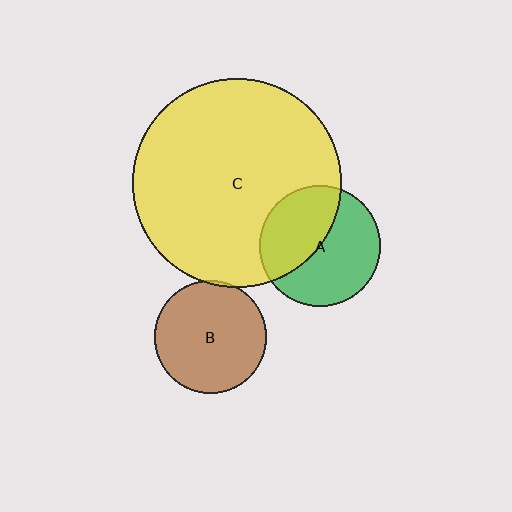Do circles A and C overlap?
Yes.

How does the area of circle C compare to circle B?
Approximately 3.4 times.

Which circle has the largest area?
Circle C (yellow).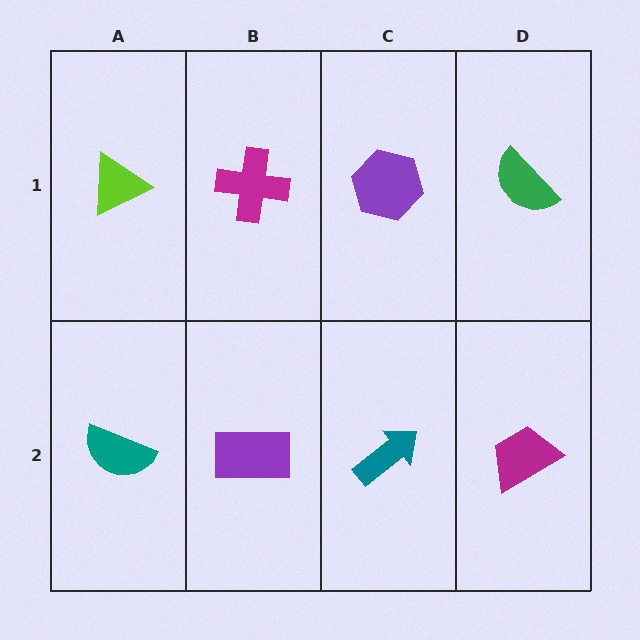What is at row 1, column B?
A magenta cross.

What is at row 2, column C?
A teal arrow.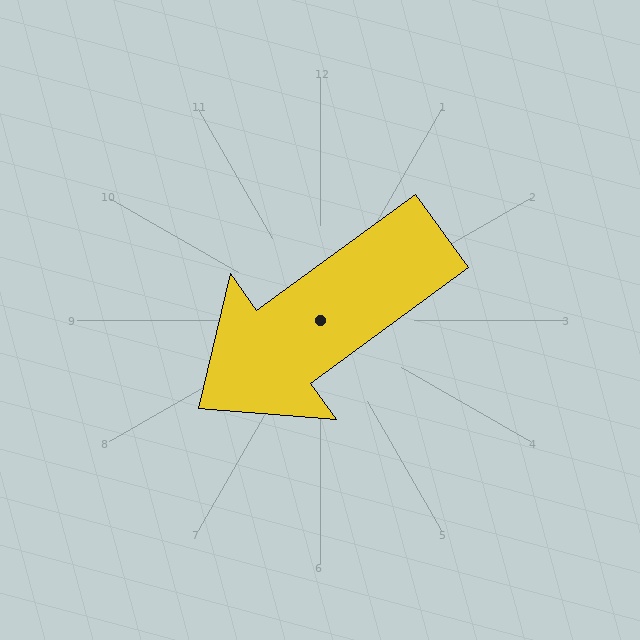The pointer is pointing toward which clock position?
Roughly 8 o'clock.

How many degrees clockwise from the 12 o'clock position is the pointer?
Approximately 234 degrees.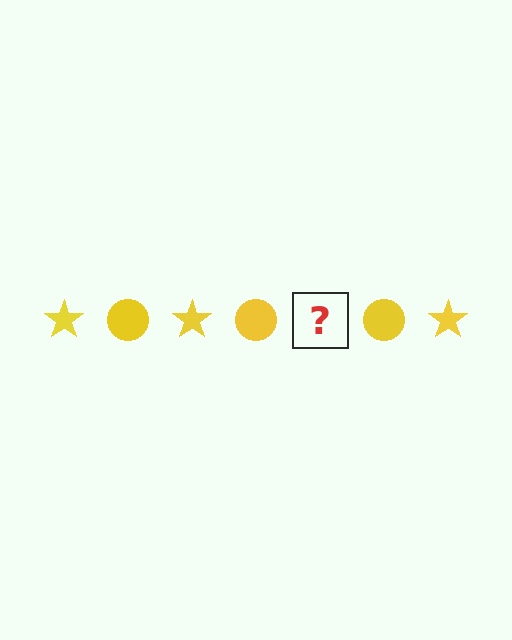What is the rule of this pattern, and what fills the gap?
The rule is that the pattern cycles through star, circle shapes in yellow. The gap should be filled with a yellow star.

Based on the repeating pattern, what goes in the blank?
The blank should be a yellow star.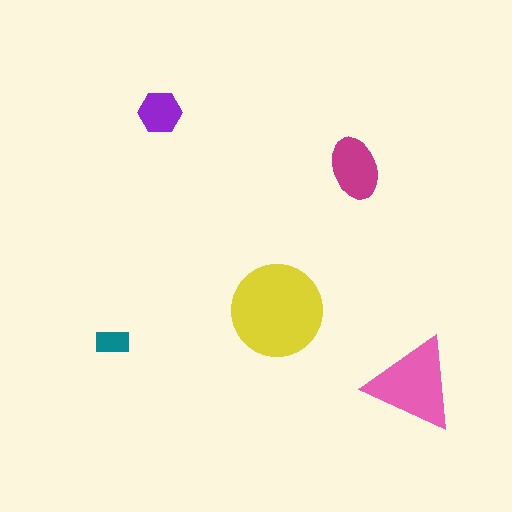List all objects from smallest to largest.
The teal rectangle, the purple hexagon, the magenta ellipse, the pink triangle, the yellow circle.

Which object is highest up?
The purple hexagon is topmost.